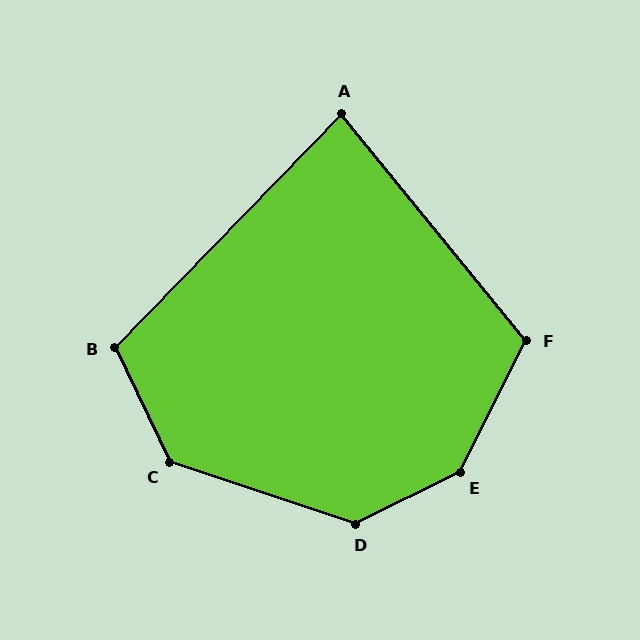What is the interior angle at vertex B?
Approximately 110 degrees (obtuse).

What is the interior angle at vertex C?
Approximately 134 degrees (obtuse).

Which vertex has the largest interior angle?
E, at approximately 143 degrees.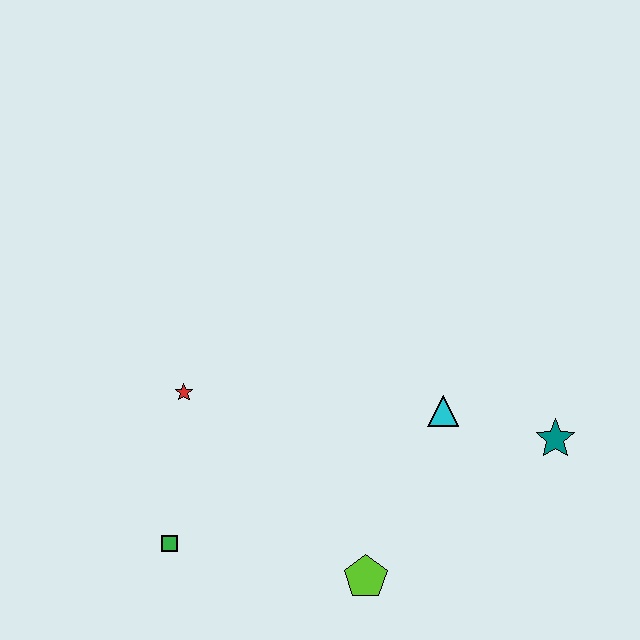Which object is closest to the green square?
The red star is closest to the green square.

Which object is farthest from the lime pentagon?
The red star is farthest from the lime pentagon.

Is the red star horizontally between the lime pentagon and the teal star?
No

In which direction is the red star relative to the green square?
The red star is above the green square.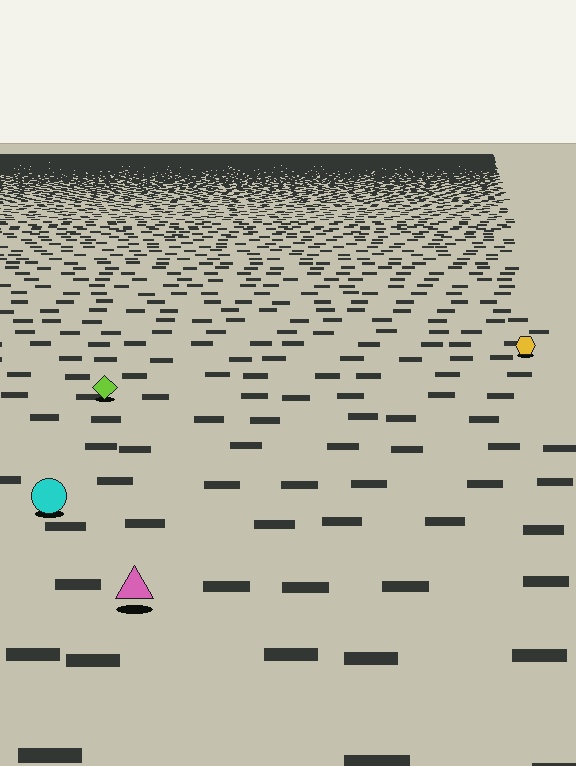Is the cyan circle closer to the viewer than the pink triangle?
No. The pink triangle is closer — you can tell from the texture gradient: the ground texture is coarser near it.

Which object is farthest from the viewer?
The yellow hexagon is farthest from the viewer. It appears smaller and the ground texture around it is denser.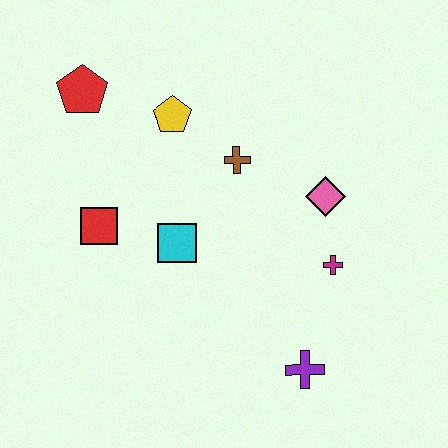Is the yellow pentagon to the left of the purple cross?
Yes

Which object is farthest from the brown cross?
The purple cross is farthest from the brown cross.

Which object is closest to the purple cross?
The magenta cross is closest to the purple cross.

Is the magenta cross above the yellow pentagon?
No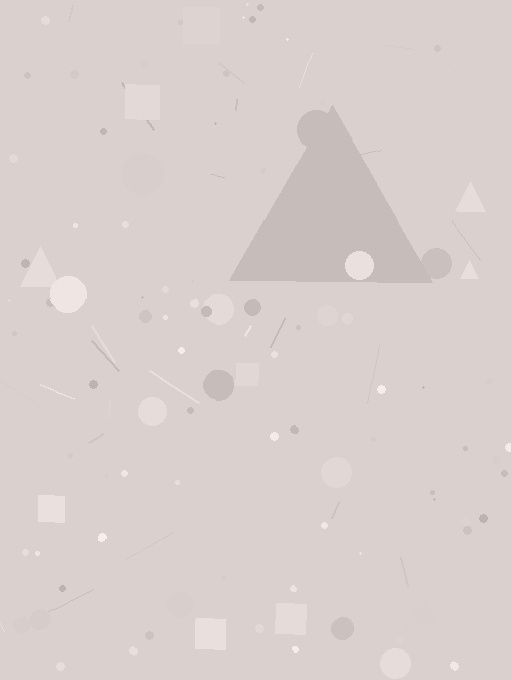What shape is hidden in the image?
A triangle is hidden in the image.